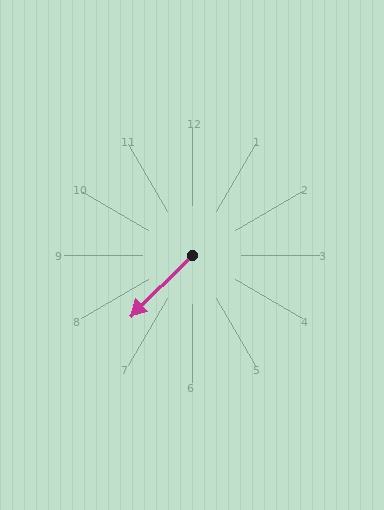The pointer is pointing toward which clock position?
Roughly 8 o'clock.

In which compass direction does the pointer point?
Southwest.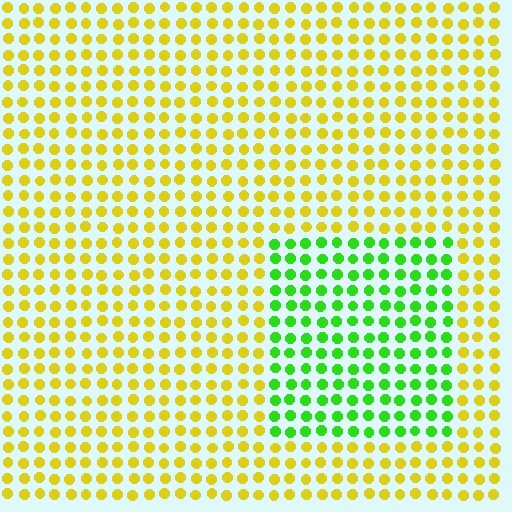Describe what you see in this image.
The image is filled with small yellow elements in a uniform arrangement. A rectangle-shaped region is visible where the elements are tinted to a slightly different hue, forming a subtle color boundary.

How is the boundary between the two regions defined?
The boundary is defined purely by a slight shift in hue (about 59 degrees). Spacing, size, and orientation are identical on both sides.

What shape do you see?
I see a rectangle.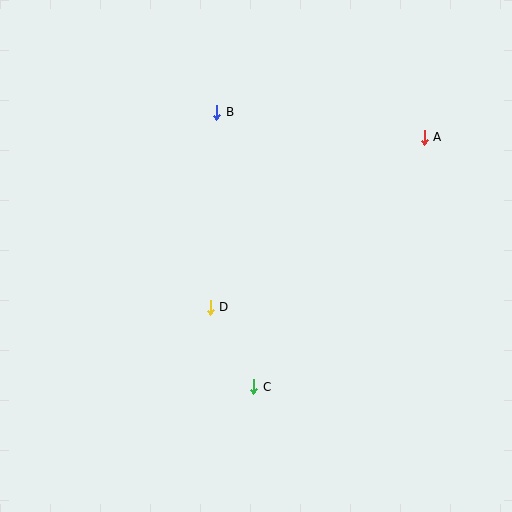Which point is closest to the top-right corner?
Point A is closest to the top-right corner.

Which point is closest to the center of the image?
Point D at (210, 307) is closest to the center.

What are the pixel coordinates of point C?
Point C is at (254, 387).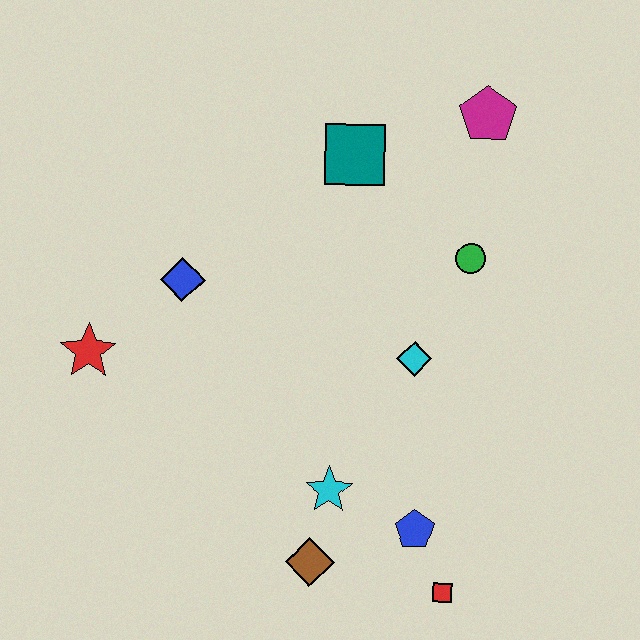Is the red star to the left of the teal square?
Yes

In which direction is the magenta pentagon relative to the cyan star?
The magenta pentagon is above the cyan star.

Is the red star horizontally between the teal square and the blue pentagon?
No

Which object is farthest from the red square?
The magenta pentagon is farthest from the red square.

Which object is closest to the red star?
The blue diamond is closest to the red star.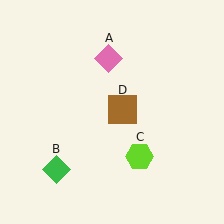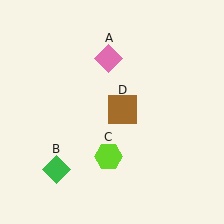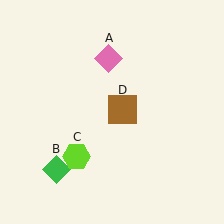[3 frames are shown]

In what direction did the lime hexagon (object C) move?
The lime hexagon (object C) moved left.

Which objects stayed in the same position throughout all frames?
Pink diamond (object A) and green diamond (object B) and brown square (object D) remained stationary.